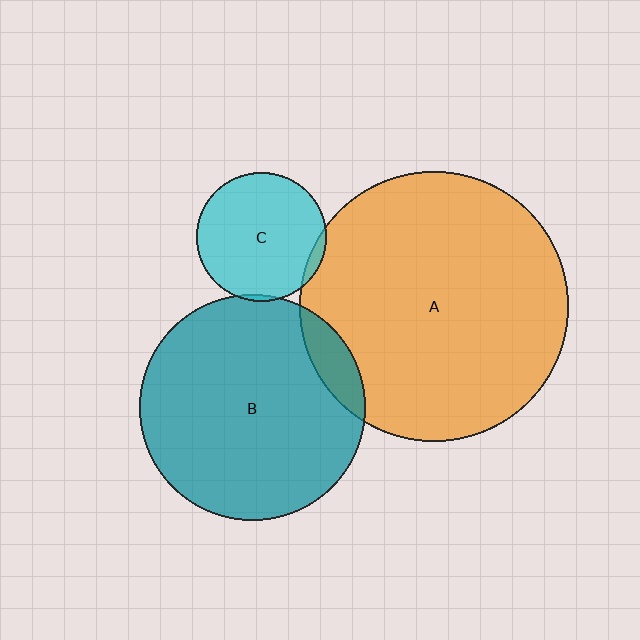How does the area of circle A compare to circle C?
Approximately 4.3 times.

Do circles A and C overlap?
Yes.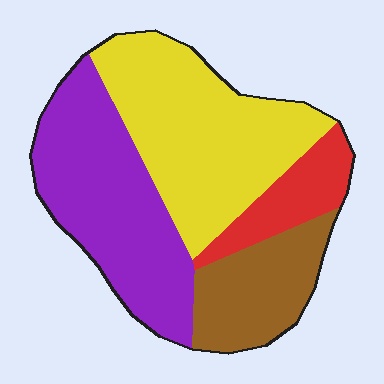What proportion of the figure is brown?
Brown takes up between a sixth and a third of the figure.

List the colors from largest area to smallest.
From largest to smallest: yellow, purple, brown, red.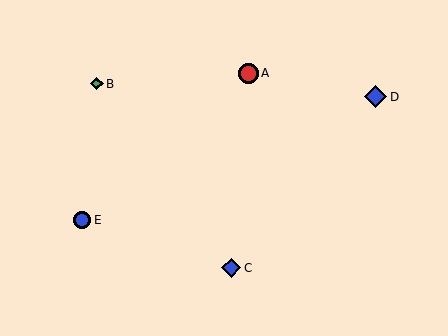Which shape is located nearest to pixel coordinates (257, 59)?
The red circle (labeled A) at (248, 73) is nearest to that location.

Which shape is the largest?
The blue diamond (labeled D) is the largest.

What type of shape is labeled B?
Shape B is a green diamond.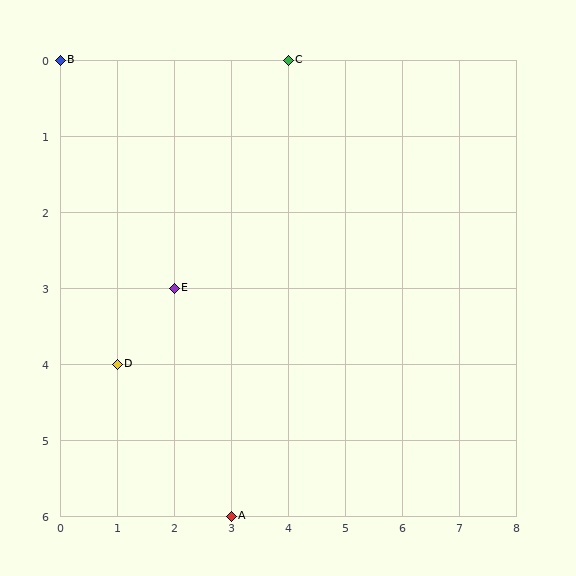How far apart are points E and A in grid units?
Points E and A are 1 column and 3 rows apart (about 3.2 grid units diagonally).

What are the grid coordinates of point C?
Point C is at grid coordinates (4, 0).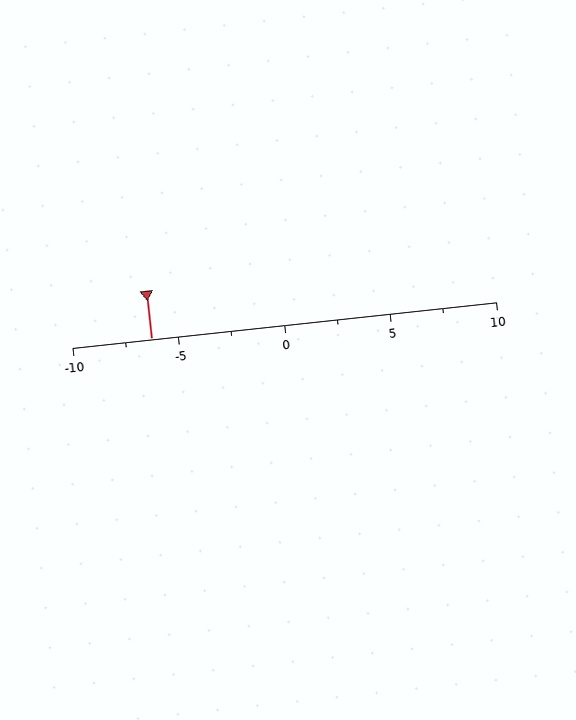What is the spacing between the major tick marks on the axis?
The major ticks are spaced 5 apart.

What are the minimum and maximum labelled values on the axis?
The axis runs from -10 to 10.